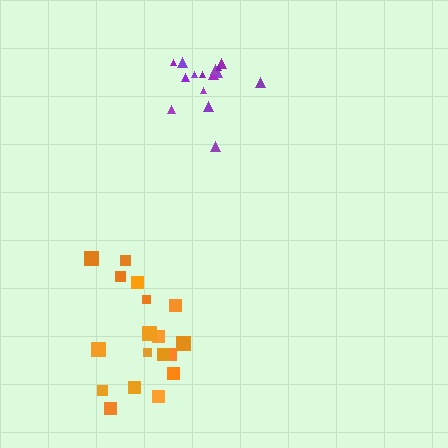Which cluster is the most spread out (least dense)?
Orange.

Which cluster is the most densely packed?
Purple.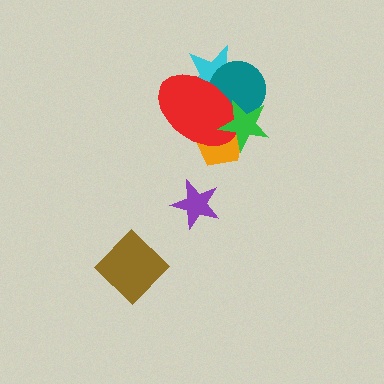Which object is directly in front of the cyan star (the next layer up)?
The teal circle is directly in front of the cyan star.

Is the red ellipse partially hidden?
Yes, it is partially covered by another shape.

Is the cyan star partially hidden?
Yes, it is partially covered by another shape.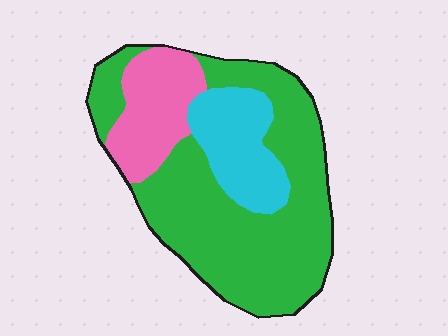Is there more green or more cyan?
Green.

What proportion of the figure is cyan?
Cyan takes up about one sixth (1/6) of the figure.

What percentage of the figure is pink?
Pink takes up about one fifth (1/5) of the figure.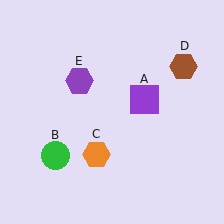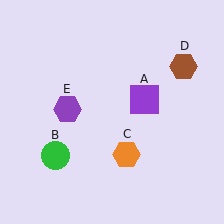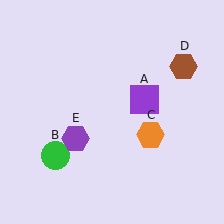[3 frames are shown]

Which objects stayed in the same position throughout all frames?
Purple square (object A) and green circle (object B) and brown hexagon (object D) remained stationary.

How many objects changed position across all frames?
2 objects changed position: orange hexagon (object C), purple hexagon (object E).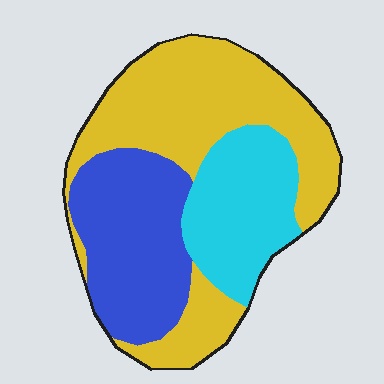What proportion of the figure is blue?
Blue takes up about one third (1/3) of the figure.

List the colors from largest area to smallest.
From largest to smallest: yellow, blue, cyan.